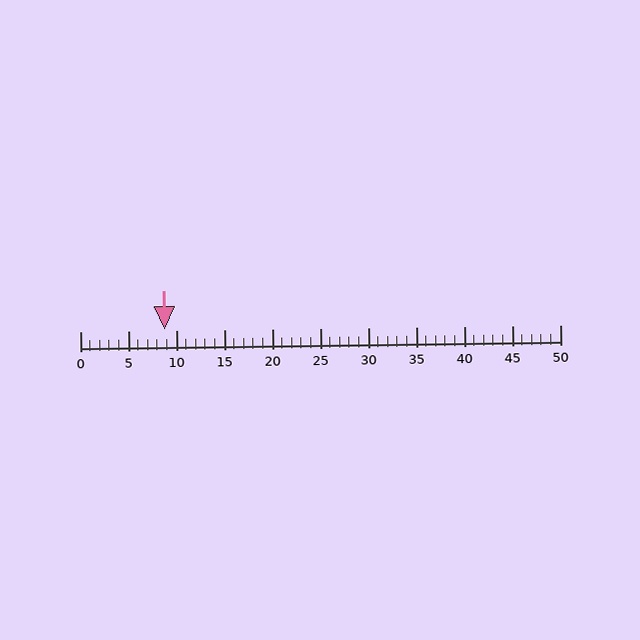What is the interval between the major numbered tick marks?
The major tick marks are spaced 5 units apart.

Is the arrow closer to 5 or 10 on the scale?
The arrow is closer to 10.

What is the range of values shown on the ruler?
The ruler shows values from 0 to 50.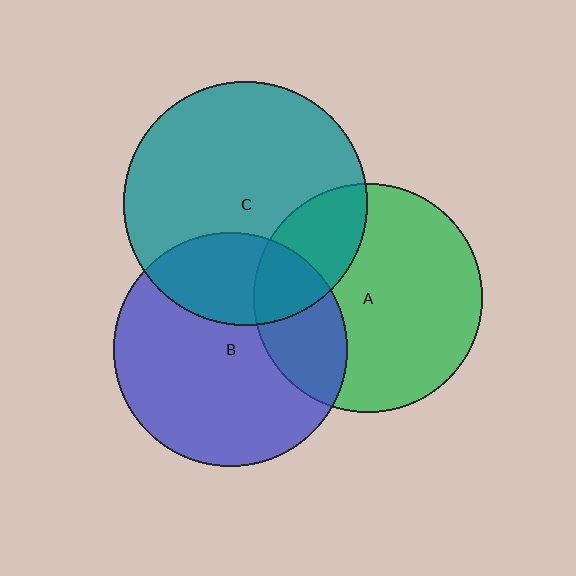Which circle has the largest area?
Circle C (teal).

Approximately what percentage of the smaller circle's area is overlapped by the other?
Approximately 25%.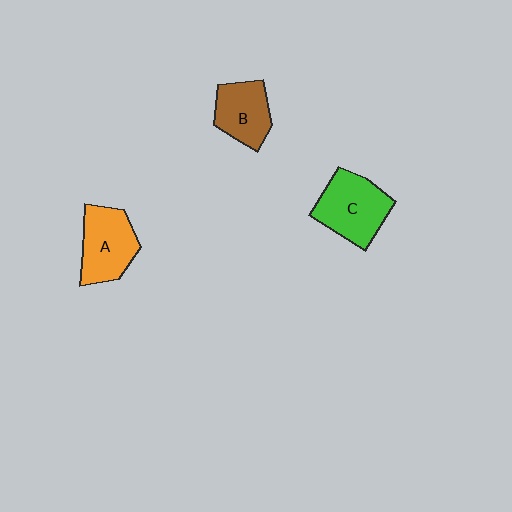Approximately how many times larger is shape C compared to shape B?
Approximately 1.3 times.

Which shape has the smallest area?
Shape B (brown).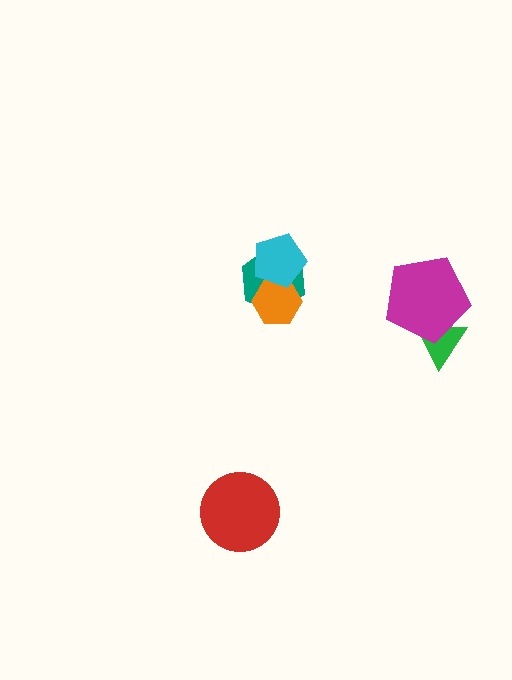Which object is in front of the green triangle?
The magenta pentagon is in front of the green triangle.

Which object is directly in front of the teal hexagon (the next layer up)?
The orange hexagon is directly in front of the teal hexagon.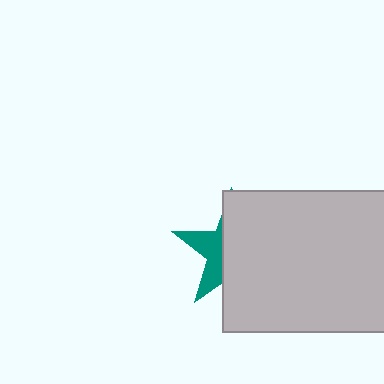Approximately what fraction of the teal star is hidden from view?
Roughly 67% of the teal star is hidden behind the light gray rectangle.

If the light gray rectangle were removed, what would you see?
You would see the complete teal star.